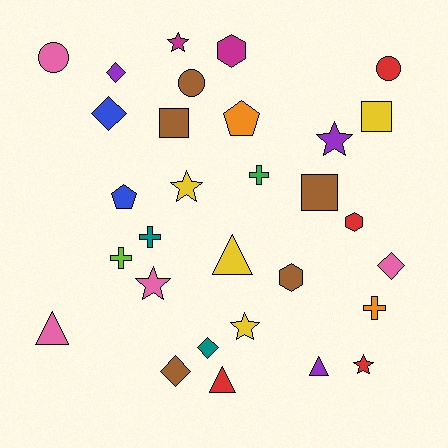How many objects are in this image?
There are 30 objects.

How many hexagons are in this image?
There are 3 hexagons.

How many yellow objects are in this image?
There are 4 yellow objects.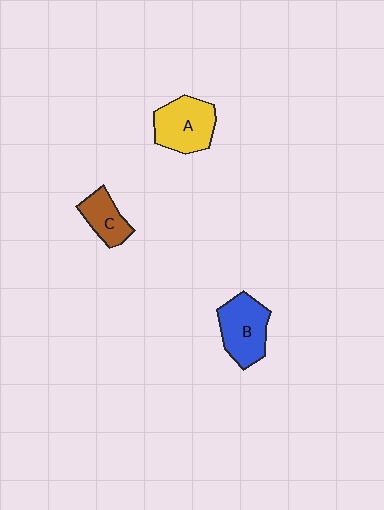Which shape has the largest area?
Shape B (blue).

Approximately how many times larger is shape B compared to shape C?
Approximately 1.6 times.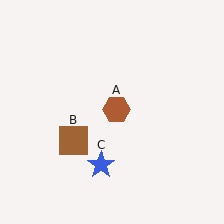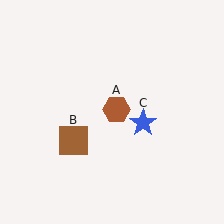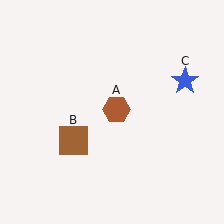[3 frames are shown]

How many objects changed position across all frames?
1 object changed position: blue star (object C).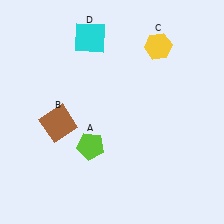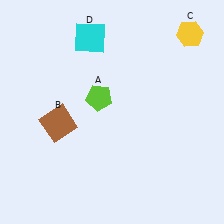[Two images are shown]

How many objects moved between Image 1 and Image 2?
2 objects moved between the two images.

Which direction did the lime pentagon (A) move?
The lime pentagon (A) moved up.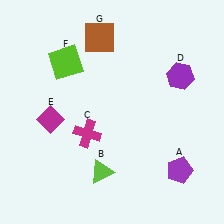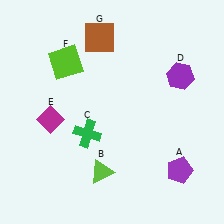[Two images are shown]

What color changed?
The cross (C) changed from magenta in Image 1 to green in Image 2.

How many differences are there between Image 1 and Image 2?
There is 1 difference between the two images.